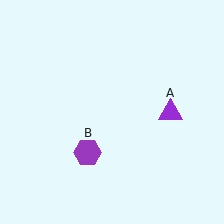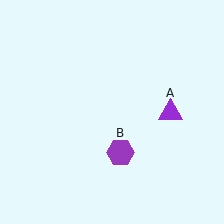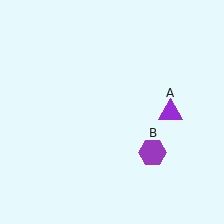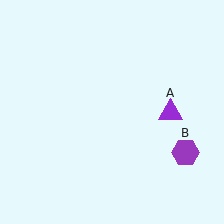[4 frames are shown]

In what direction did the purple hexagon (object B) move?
The purple hexagon (object B) moved right.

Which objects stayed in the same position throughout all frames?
Purple triangle (object A) remained stationary.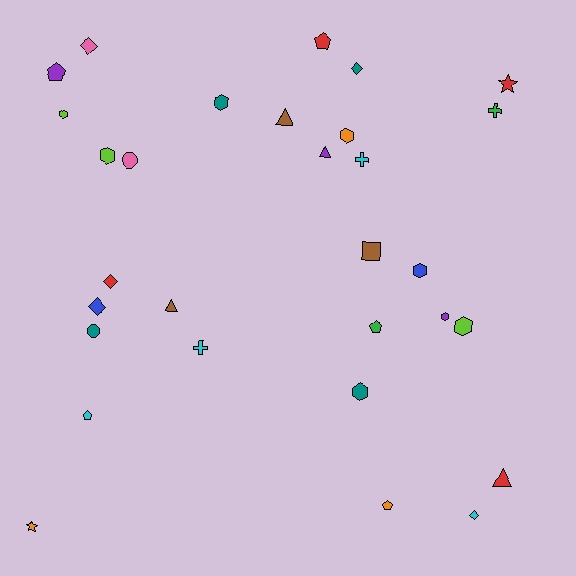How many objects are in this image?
There are 30 objects.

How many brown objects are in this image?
There are 3 brown objects.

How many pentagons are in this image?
There are 5 pentagons.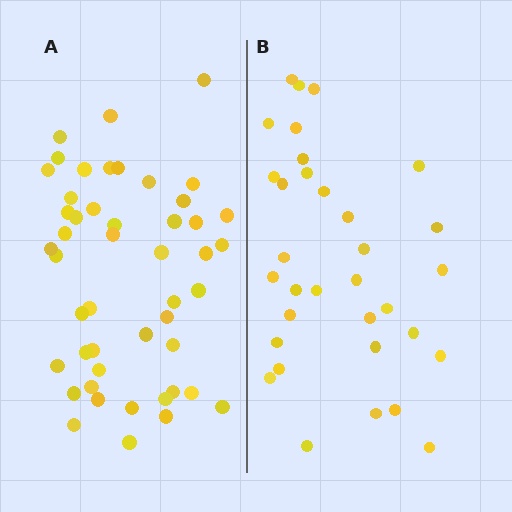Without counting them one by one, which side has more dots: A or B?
Region A (the left region) has more dots.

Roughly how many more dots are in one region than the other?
Region A has approximately 15 more dots than region B.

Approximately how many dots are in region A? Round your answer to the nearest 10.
About 50 dots. (The exact count is 48, which rounds to 50.)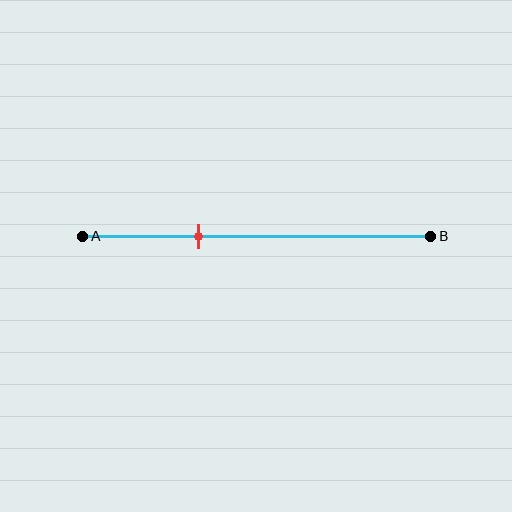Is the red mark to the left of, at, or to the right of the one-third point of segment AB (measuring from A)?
The red mark is approximately at the one-third point of segment AB.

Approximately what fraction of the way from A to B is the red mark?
The red mark is approximately 35% of the way from A to B.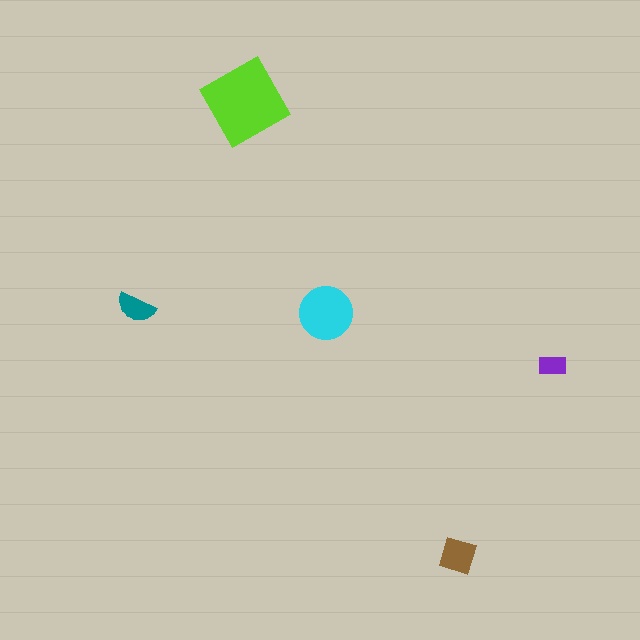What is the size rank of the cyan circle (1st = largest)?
2nd.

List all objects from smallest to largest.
The purple rectangle, the teal semicircle, the brown square, the cyan circle, the lime diamond.